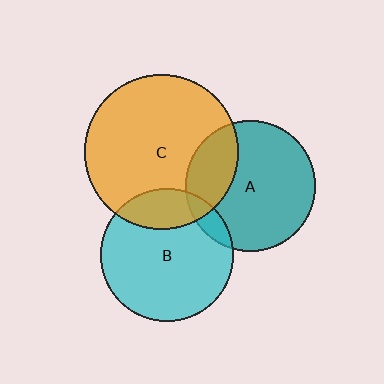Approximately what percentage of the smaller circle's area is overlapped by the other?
Approximately 20%.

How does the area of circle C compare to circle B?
Approximately 1.3 times.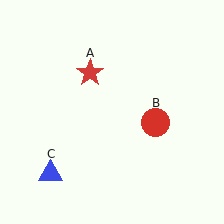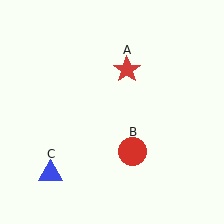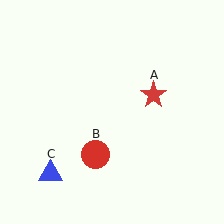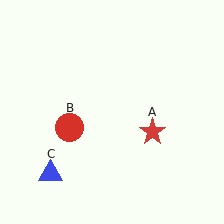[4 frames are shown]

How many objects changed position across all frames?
2 objects changed position: red star (object A), red circle (object B).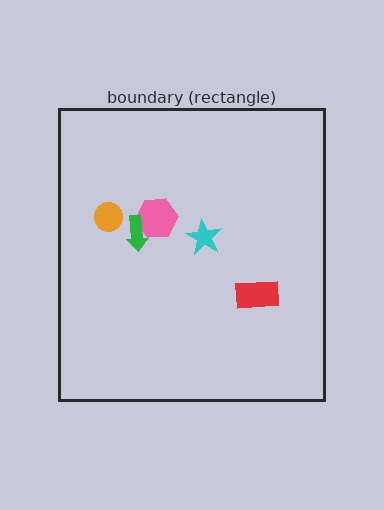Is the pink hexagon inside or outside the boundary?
Inside.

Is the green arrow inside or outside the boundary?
Inside.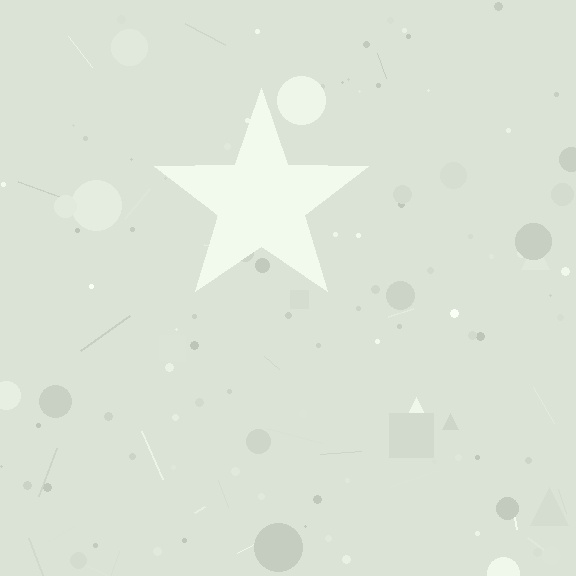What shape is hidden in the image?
A star is hidden in the image.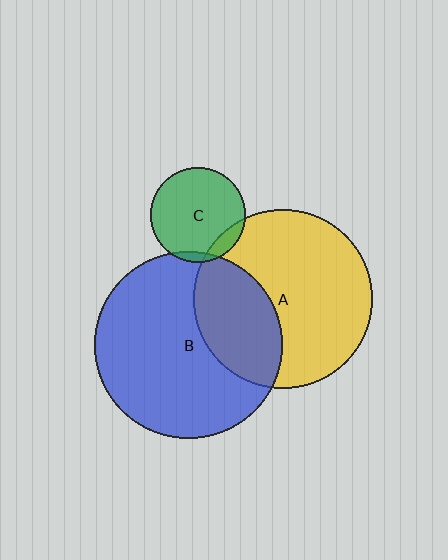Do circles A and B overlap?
Yes.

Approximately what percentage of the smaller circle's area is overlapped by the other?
Approximately 35%.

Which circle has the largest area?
Circle B (blue).